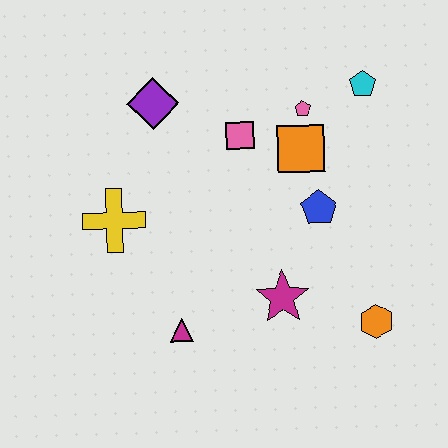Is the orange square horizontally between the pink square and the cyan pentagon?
Yes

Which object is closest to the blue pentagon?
The orange square is closest to the blue pentagon.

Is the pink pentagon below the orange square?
No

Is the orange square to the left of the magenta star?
No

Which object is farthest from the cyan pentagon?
The magenta triangle is farthest from the cyan pentagon.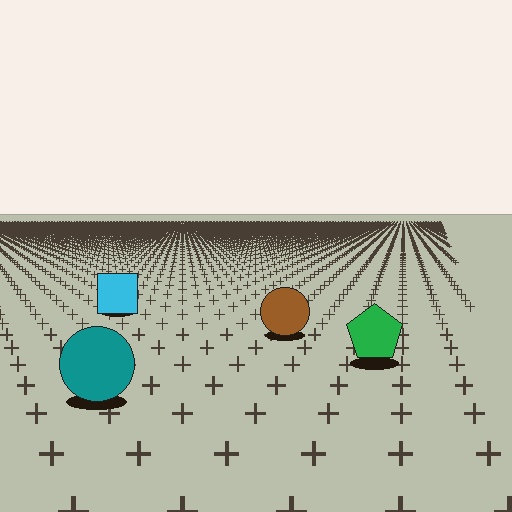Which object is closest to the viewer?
The teal circle is closest. The texture marks near it are larger and more spread out.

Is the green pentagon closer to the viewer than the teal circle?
No. The teal circle is closer — you can tell from the texture gradient: the ground texture is coarser near it.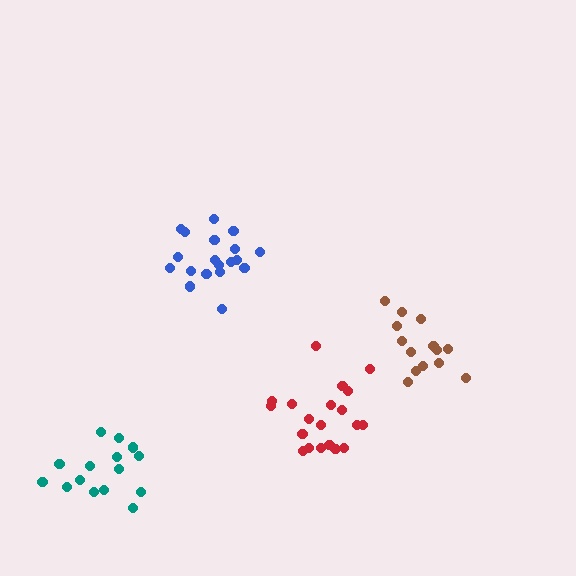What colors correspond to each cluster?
The clusters are colored: brown, teal, red, blue.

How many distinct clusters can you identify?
There are 4 distinct clusters.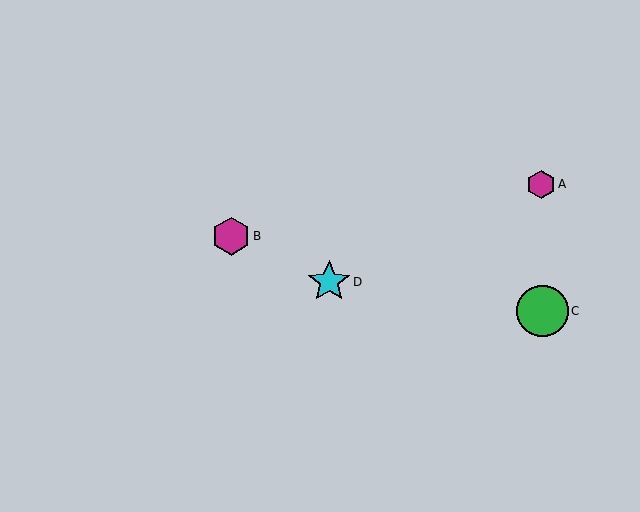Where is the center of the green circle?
The center of the green circle is at (542, 311).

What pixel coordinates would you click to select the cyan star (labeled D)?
Click at (329, 282) to select the cyan star D.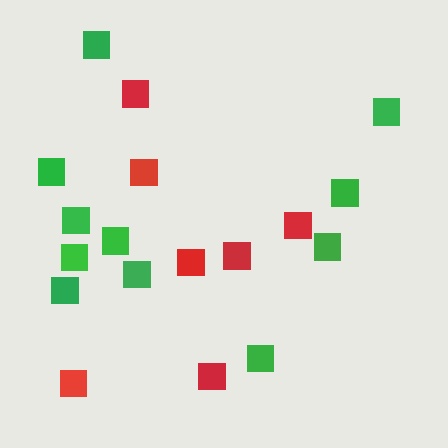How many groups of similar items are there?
There are 2 groups: one group of red squares (7) and one group of green squares (11).